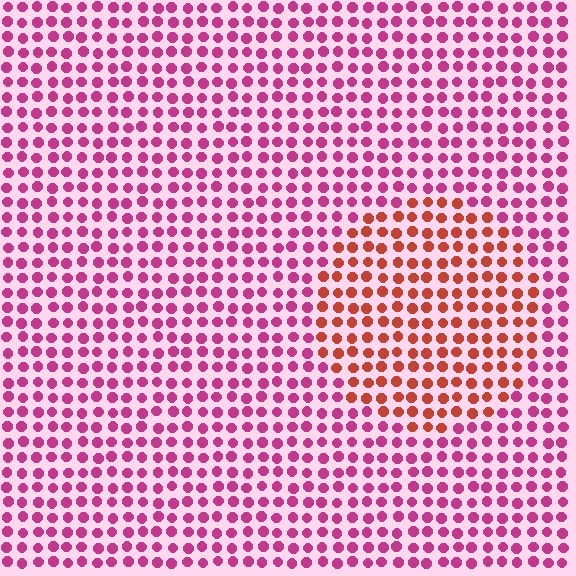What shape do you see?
I see a circle.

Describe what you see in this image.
The image is filled with small magenta elements in a uniform arrangement. A circle-shaped region is visible where the elements are tinted to a slightly different hue, forming a subtle color boundary.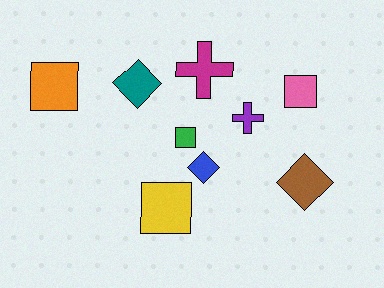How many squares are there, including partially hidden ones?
There are 4 squares.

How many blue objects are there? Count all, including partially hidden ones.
There is 1 blue object.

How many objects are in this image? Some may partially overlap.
There are 9 objects.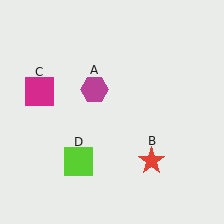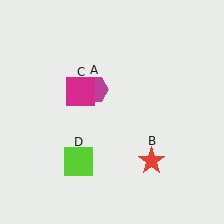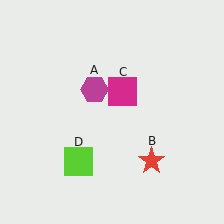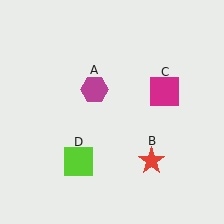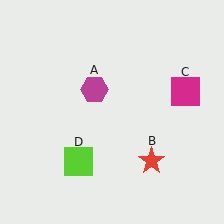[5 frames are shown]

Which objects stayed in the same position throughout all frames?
Magenta hexagon (object A) and red star (object B) and lime square (object D) remained stationary.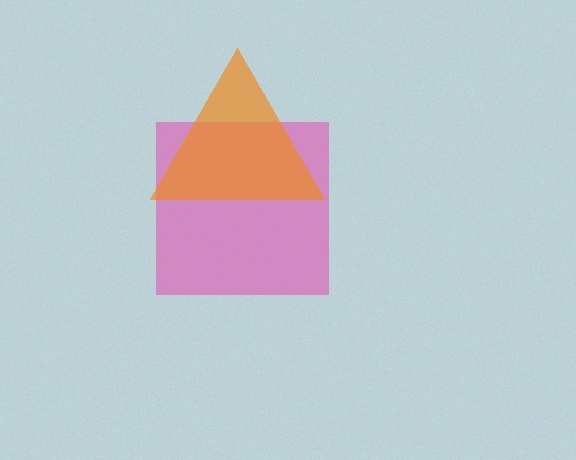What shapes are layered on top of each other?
The layered shapes are: a pink square, an orange triangle.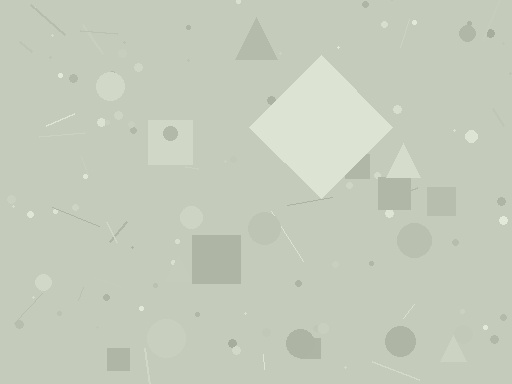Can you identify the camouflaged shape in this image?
The camouflaged shape is a diamond.